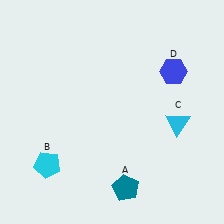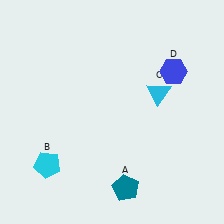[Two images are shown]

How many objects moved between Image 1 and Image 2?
1 object moved between the two images.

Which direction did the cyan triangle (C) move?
The cyan triangle (C) moved up.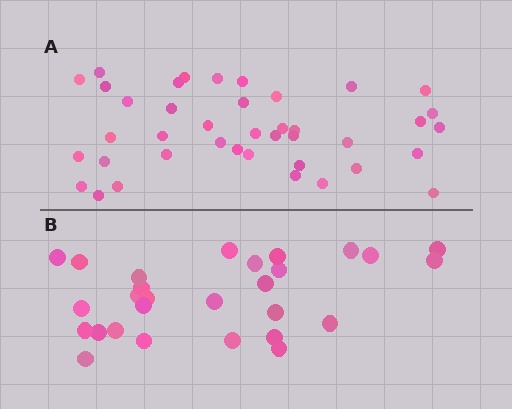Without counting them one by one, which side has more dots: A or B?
Region A (the top region) has more dots.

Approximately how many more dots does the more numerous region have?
Region A has roughly 12 or so more dots than region B.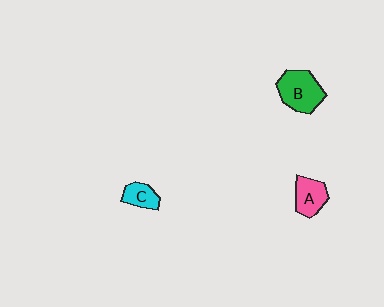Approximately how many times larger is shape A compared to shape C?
Approximately 1.4 times.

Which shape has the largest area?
Shape B (green).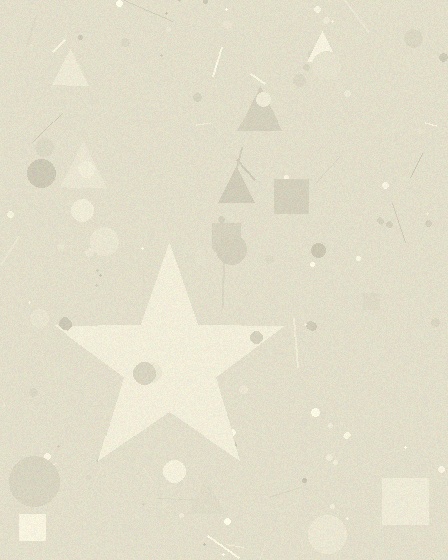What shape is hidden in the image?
A star is hidden in the image.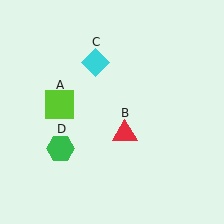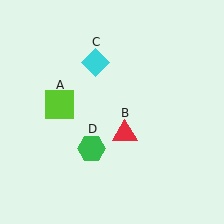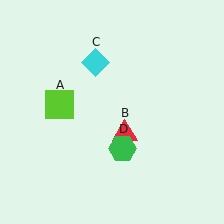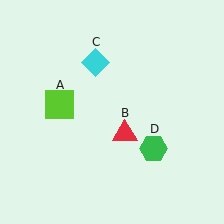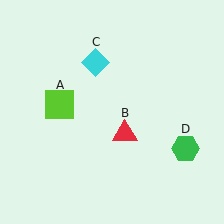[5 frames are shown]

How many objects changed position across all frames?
1 object changed position: green hexagon (object D).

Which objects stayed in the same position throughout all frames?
Lime square (object A) and red triangle (object B) and cyan diamond (object C) remained stationary.